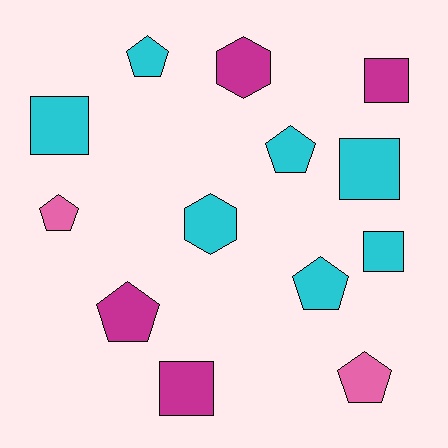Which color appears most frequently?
Cyan, with 7 objects.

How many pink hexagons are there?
There are no pink hexagons.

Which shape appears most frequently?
Pentagon, with 6 objects.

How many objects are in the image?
There are 13 objects.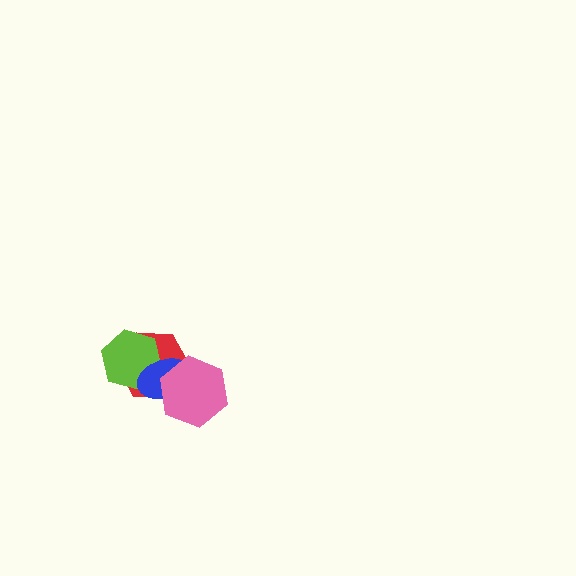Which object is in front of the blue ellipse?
The pink hexagon is in front of the blue ellipse.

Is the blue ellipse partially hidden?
Yes, it is partially covered by another shape.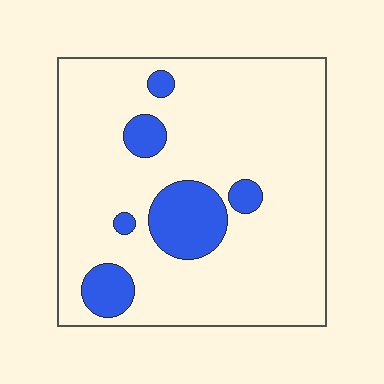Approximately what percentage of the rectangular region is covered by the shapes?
Approximately 15%.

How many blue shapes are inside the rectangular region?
6.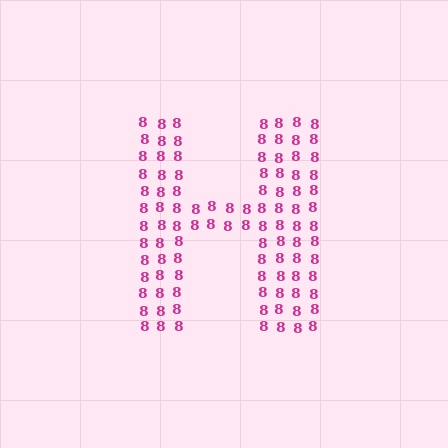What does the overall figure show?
The overall figure shows the letter H.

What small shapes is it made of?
It is made of small digit 8's.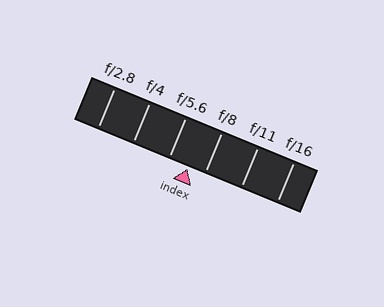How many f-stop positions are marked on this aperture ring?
There are 6 f-stop positions marked.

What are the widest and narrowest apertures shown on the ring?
The widest aperture shown is f/2.8 and the narrowest is f/16.